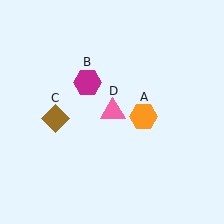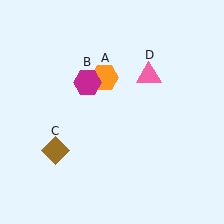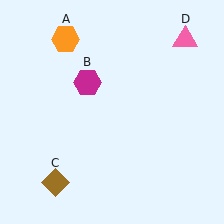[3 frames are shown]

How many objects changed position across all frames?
3 objects changed position: orange hexagon (object A), brown diamond (object C), pink triangle (object D).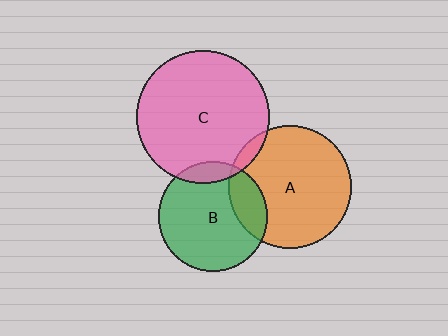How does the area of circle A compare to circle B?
Approximately 1.3 times.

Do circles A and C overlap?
Yes.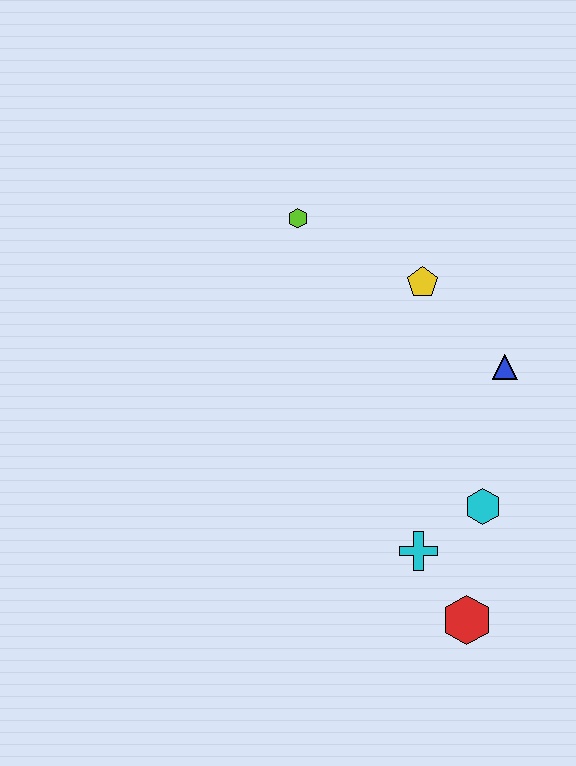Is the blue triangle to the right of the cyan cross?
Yes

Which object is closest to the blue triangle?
The yellow pentagon is closest to the blue triangle.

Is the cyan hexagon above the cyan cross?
Yes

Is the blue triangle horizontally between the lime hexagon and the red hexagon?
No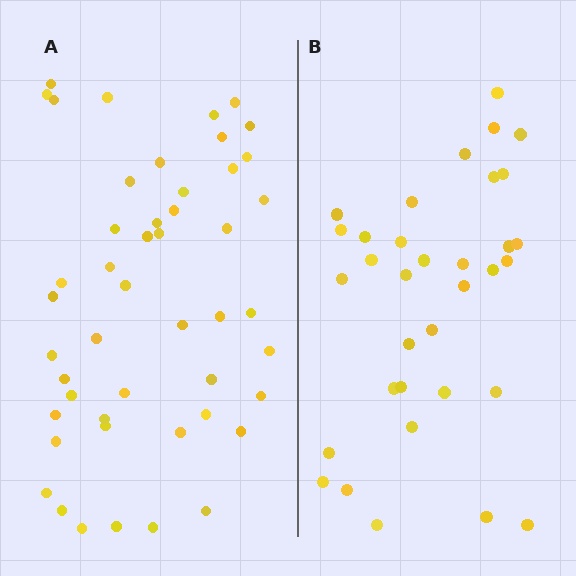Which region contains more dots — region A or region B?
Region A (the left region) has more dots.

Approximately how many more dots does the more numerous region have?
Region A has approximately 15 more dots than region B.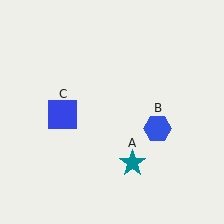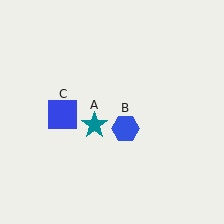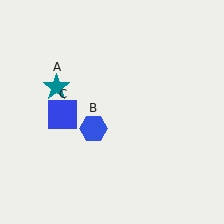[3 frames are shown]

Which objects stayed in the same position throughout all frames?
Blue square (object C) remained stationary.